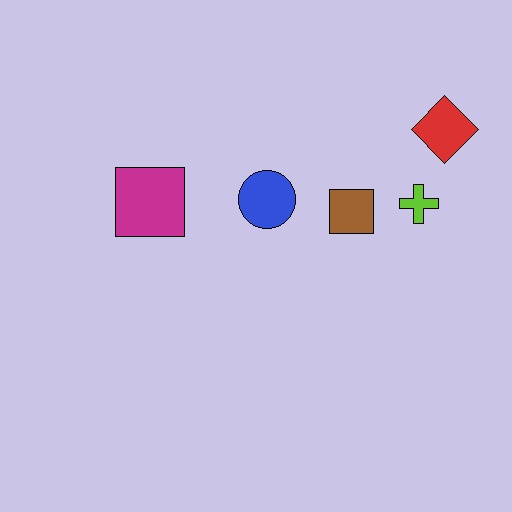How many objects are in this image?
There are 5 objects.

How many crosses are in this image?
There is 1 cross.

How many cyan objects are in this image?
There are no cyan objects.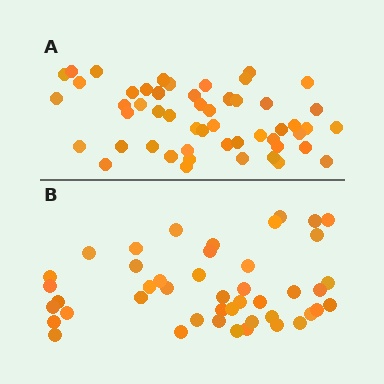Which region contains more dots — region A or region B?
Region A (the top region) has more dots.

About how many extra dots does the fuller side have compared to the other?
Region A has roughly 8 or so more dots than region B.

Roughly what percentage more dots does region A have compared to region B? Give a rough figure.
About 15% more.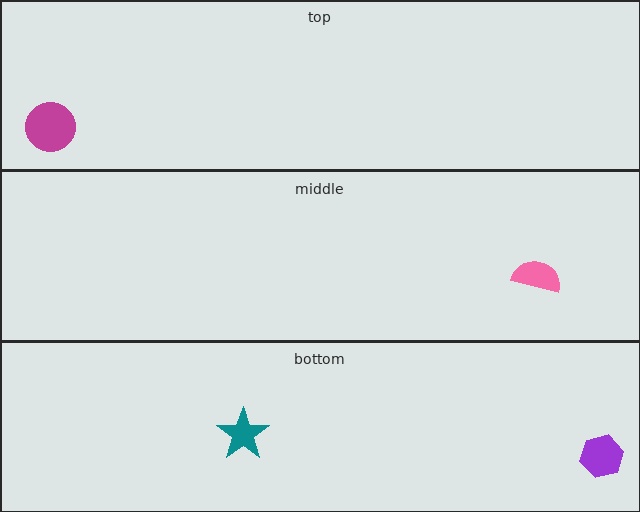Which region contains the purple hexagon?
The bottom region.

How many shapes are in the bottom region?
2.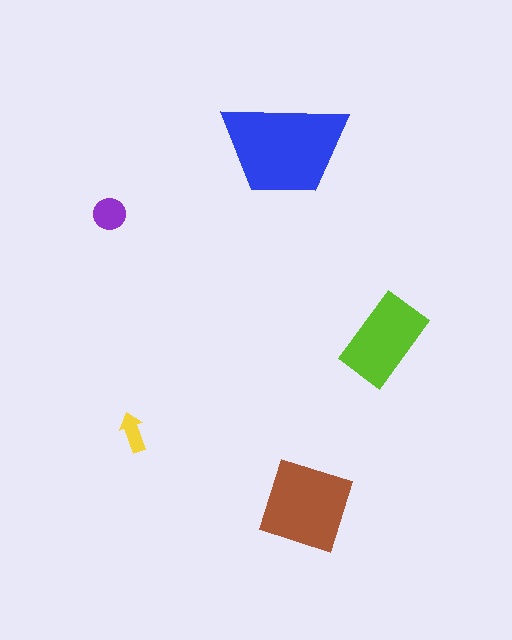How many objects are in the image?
There are 5 objects in the image.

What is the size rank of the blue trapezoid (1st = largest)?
1st.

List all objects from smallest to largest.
The yellow arrow, the purple circle, the lime rectangle, the brown square, the blue trapezoid.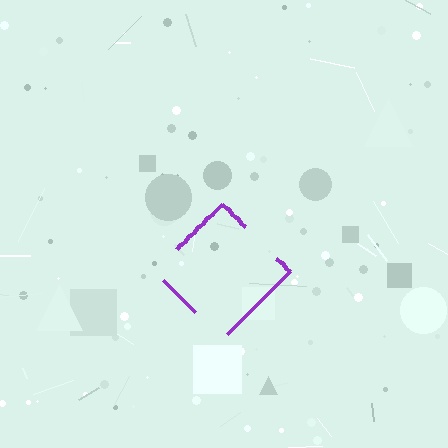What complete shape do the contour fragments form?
The contour fragments form a diamond.